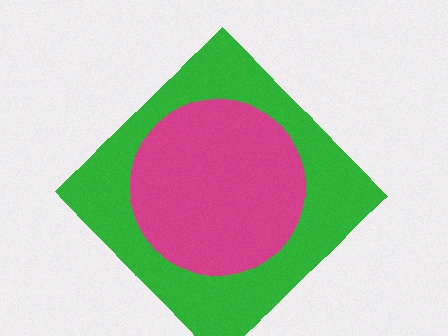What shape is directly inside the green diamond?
The magenta circle.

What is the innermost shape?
The magenta circle.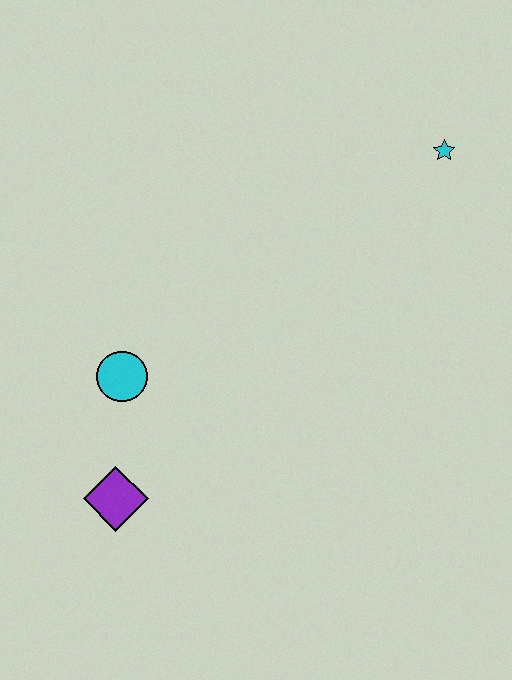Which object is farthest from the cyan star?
The purple diamond is farthest from the cyan star.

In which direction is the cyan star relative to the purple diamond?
The cyan star is above the purple diamond.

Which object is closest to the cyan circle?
The purple diamond is closest to the cyan circle.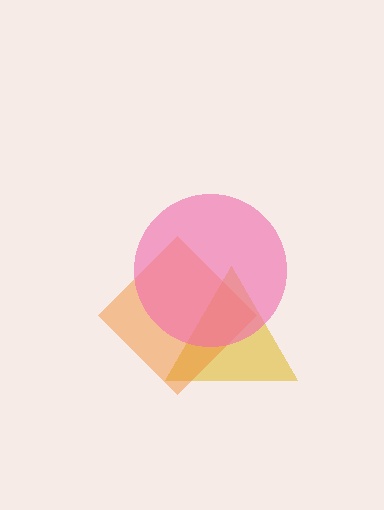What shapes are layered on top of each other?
The layered shapes are: a yellow triangle, an orange diamond, a pink circle.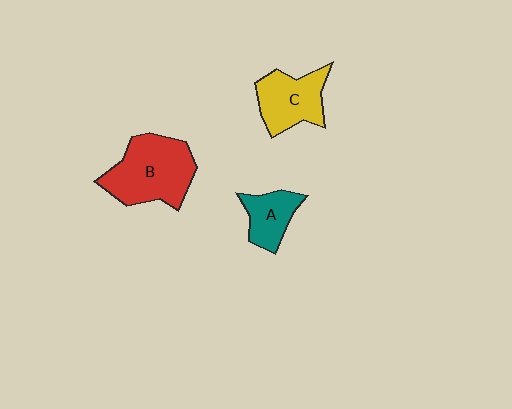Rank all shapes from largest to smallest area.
From largest to smallest: B (red), C (yellow), A (teal).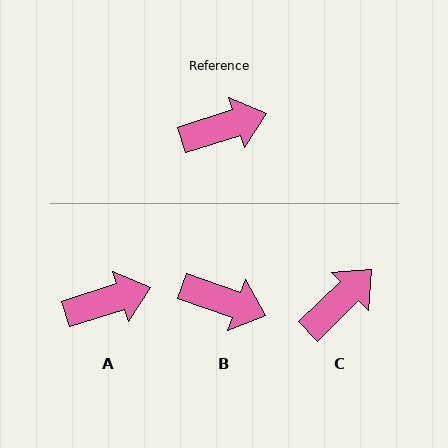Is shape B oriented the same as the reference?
No, it is off by about 37 degrees.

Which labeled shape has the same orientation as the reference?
A.